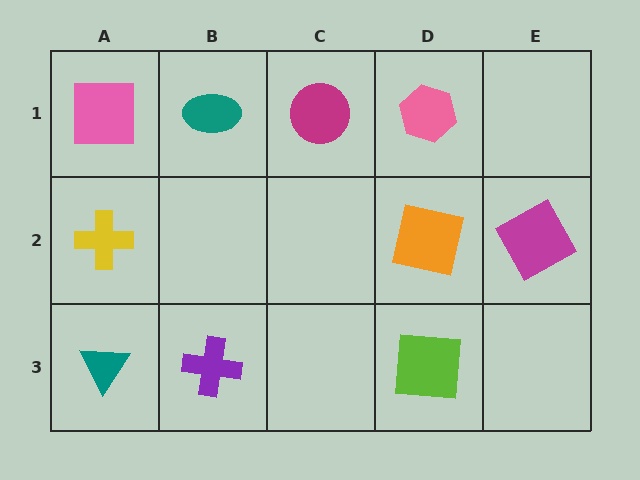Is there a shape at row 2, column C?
No, that cell is empty.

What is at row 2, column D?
An orange square.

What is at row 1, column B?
A teal ellipse.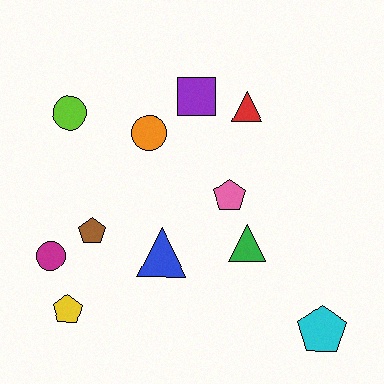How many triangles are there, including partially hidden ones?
There are 3 triangles.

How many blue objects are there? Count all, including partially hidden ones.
There is 1 blue object.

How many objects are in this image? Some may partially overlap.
There are 11 objects.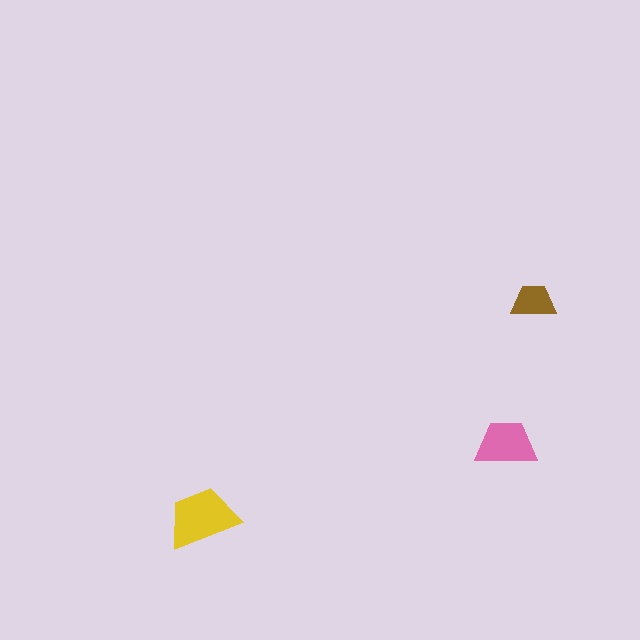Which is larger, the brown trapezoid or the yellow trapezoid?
The yellow one.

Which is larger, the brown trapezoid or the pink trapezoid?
The pink one.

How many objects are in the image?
There are 3 objects in the image.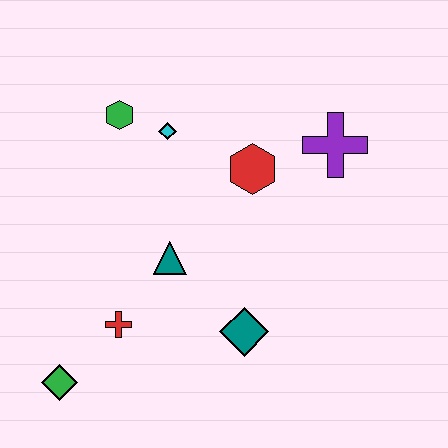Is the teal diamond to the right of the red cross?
Yes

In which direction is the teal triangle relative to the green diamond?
The teal triangle is above the green diamond.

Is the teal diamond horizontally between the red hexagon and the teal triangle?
Yes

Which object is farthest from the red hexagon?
The green diamond is farthest from the red hexagon.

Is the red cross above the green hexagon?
No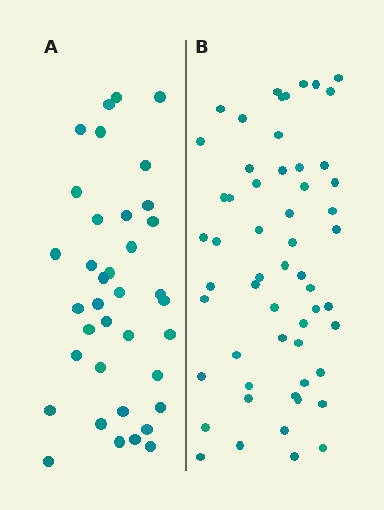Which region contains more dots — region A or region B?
Region B (the right region) has more dots.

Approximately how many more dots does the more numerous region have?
Region B has approximately 20 more dots than region A.